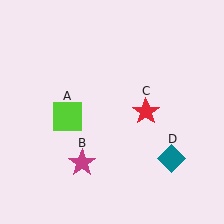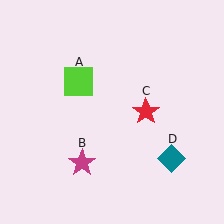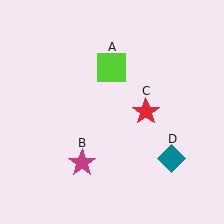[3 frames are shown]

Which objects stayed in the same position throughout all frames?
Magenta star (object B) and red star (object C) and teal diamond (object D) remained stationary.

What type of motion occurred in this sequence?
The lime square (object A) rotated clockwise around the center of the scene.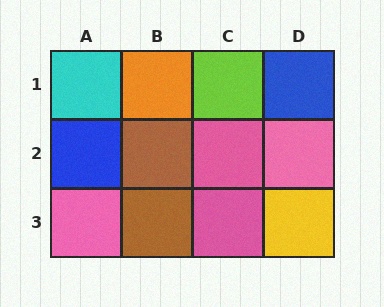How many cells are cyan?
1 cell is cyan.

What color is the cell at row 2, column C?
Pink.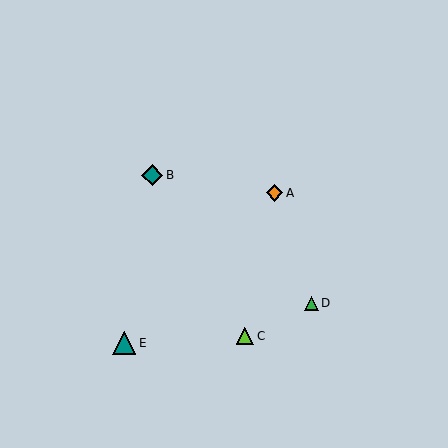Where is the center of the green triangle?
The center of the green triangle is at (312, 303).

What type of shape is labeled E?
Shape E is a teal triangle.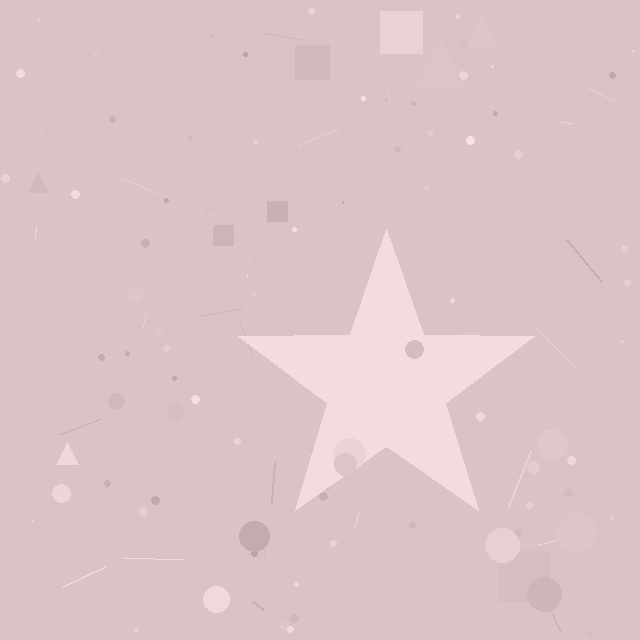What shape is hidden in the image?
A star is hidden in the image.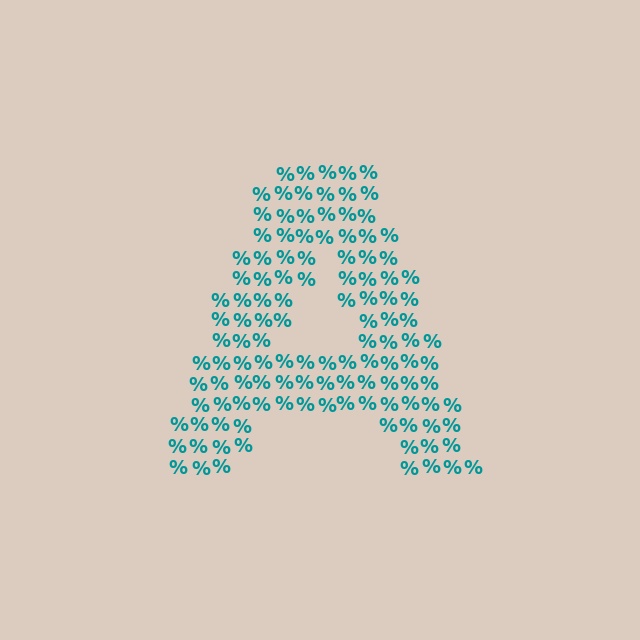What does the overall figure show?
The overall figure shows the letter A.